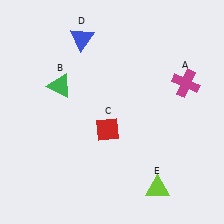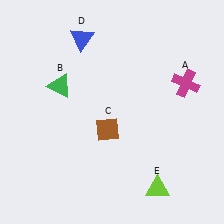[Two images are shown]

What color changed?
The diamond (C) changed from red in Image 1 to brown in Image 2.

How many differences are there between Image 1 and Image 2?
There is 1 difference between the two images.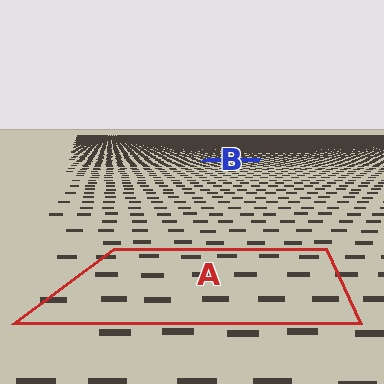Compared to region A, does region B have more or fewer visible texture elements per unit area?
Region B has more texture elements per unit area — they are packed more densely because it is farther away.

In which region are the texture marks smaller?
The texture marks are smaller in region B, because it is farther away.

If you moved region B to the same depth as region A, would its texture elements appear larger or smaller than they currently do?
They would appear larger. At a closer depth, the same texture elements are projected at a bigger on-screen size.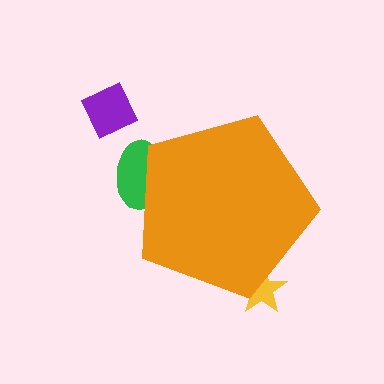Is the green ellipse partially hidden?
Yes, the green ellipse is partially hidden behind the orange pentagon.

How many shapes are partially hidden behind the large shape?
2 shapes are partially hidden.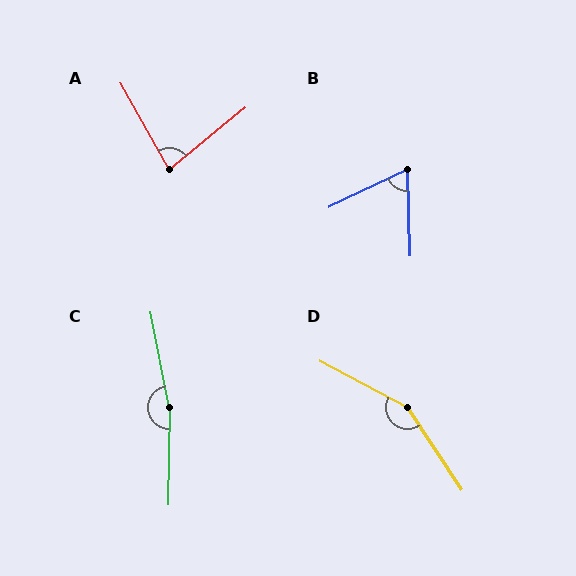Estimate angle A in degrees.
Approximately 80 degrees.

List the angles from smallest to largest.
B (67°), A (80°), D (152°), C (168°).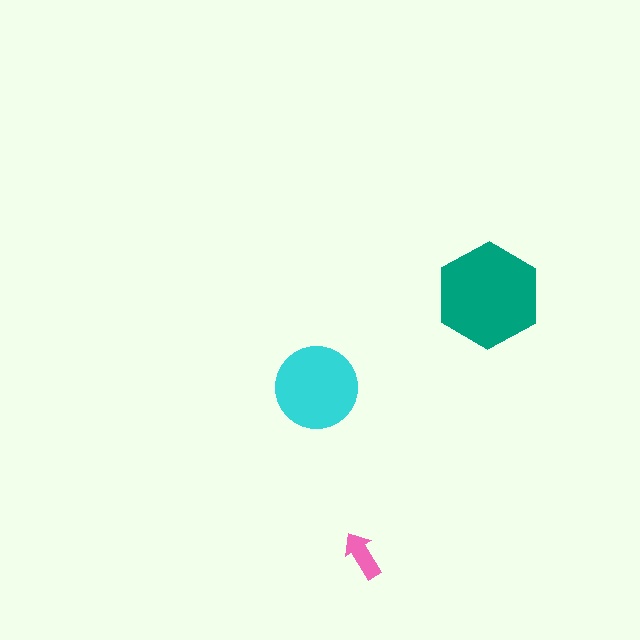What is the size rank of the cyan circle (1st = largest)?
2nd.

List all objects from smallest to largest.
The pink arrow, the cyan circle, the teal hexagon.